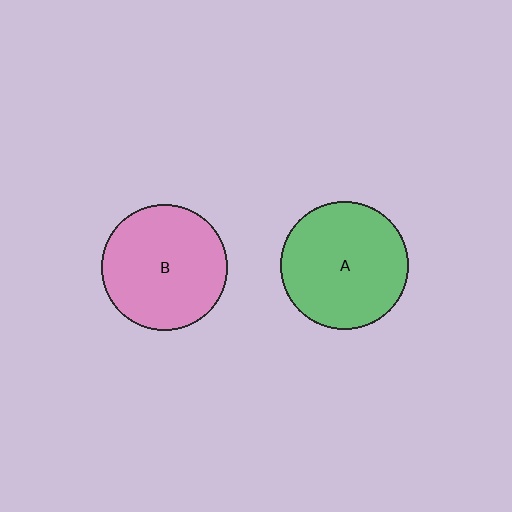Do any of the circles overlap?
No, none of the circles overlap.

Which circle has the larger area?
Circle A (green).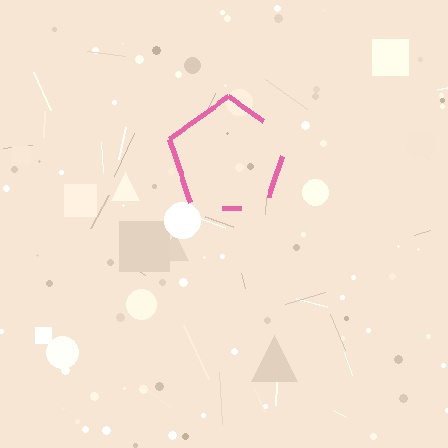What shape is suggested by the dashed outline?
The dashed outline suggests a pentagon.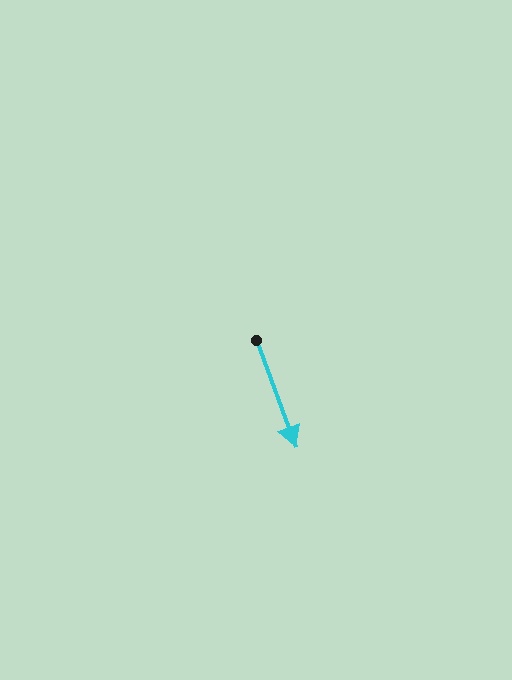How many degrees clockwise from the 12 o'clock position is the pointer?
Approximately 159 degrees.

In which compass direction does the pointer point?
South.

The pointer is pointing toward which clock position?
Roughly 5 o'clock.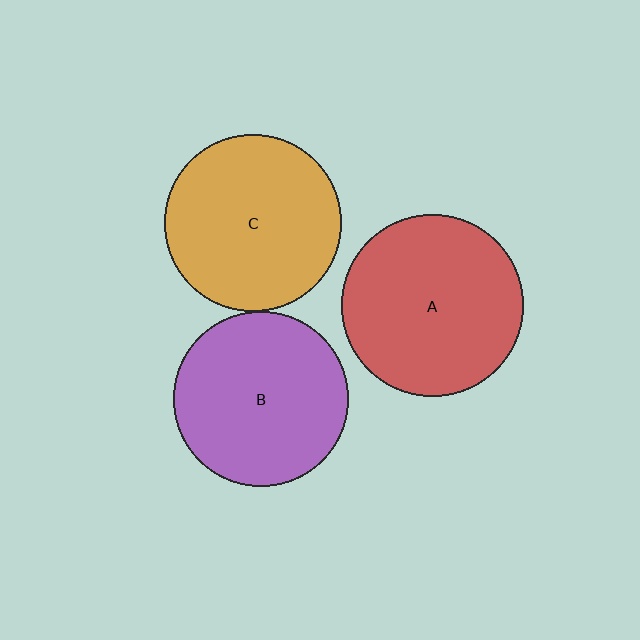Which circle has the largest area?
Circle A (red).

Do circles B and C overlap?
Yes.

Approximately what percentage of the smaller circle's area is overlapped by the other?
Approximately 5%.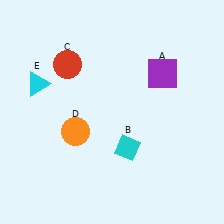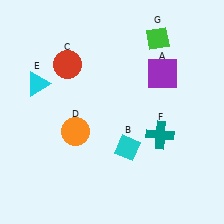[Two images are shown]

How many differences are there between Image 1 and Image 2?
There are 2 differences between the two images.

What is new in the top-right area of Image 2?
A green diamond (G) was added in the top-right area of Image 2.